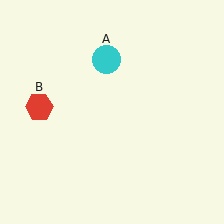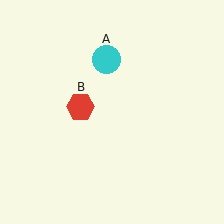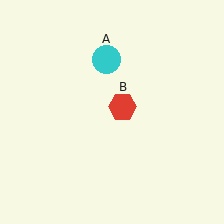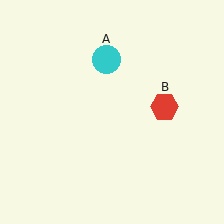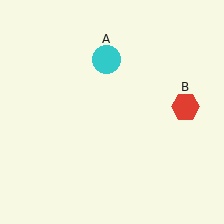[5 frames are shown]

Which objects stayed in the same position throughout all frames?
Cyan circle (object A) remained stationary.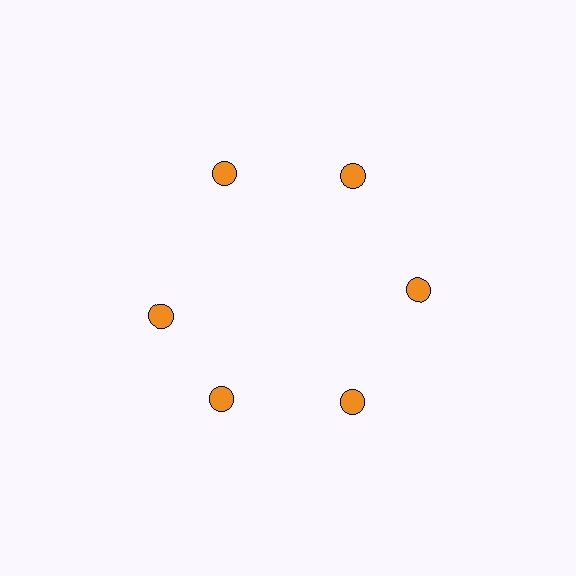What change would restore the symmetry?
The symmetry would be restored by rotating it back into even spacing with its neighbors so that all 6 circles sit at equal angles and equal distance from the center.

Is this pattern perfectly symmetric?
No. The 6 orange circles are arranged in a ring, but one element near the 9 o'clock position is rotated out of alignment along the ring, breaking the 6-fold rotational symmetry.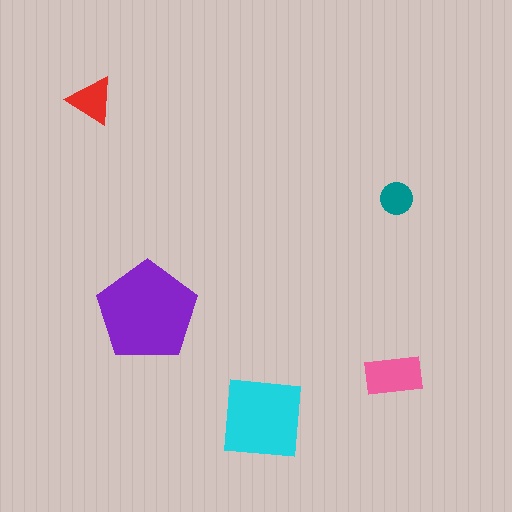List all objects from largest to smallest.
The purple pentagon, the cyan square, the pink rectangle, the red triangle, the teal circle.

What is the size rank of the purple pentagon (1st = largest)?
1st.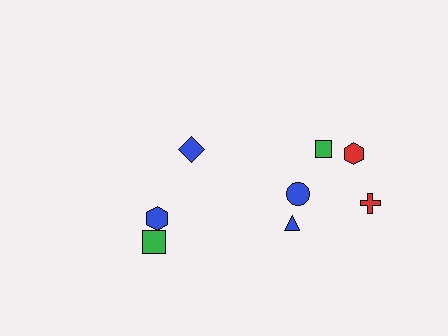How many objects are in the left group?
There are 3 objects.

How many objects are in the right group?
There are 5 objects.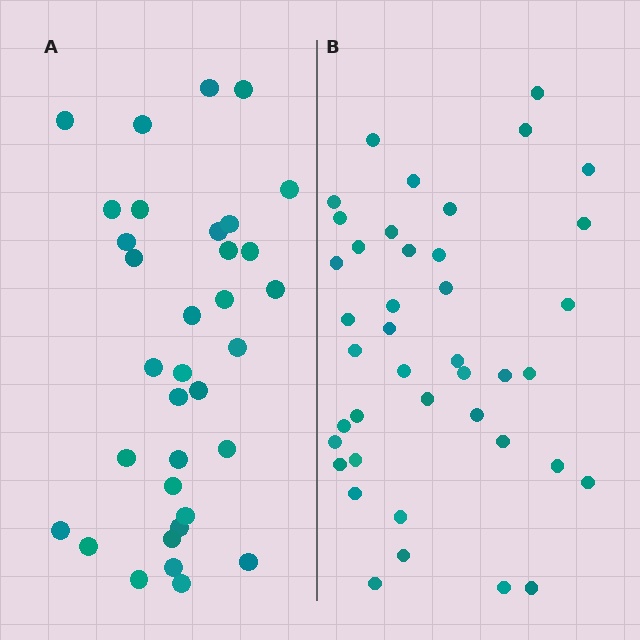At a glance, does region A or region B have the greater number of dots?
Region B (the right region) has more dots.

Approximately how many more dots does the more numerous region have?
Region B has roughly 8 or so more dots than region A.